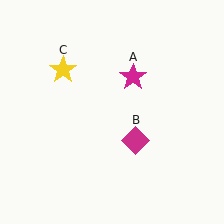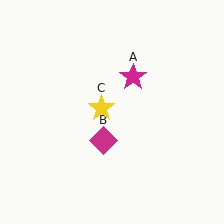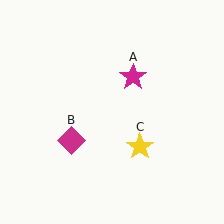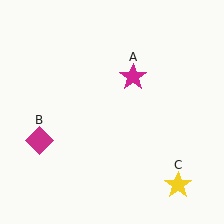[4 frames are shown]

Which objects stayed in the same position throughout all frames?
Magenta star (object A) remained stationary.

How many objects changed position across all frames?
2 objects changed position: magenta diamond (object B), yellow star (object C).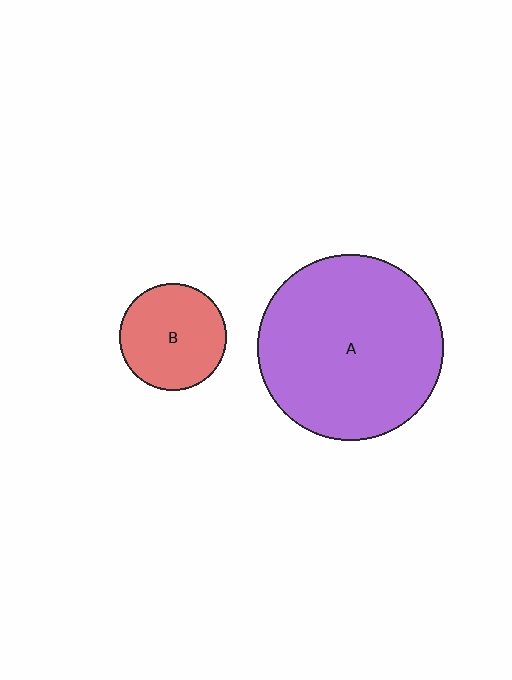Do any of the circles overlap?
No, none of the circles overlap.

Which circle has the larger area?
Circle A (purple).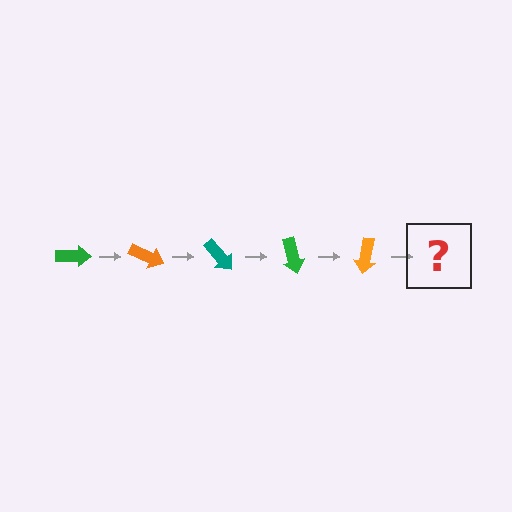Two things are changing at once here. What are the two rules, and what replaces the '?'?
The two rules are that it rotates 25 degrees each step and the color cycles through green, orange, and teal. The '?' should be a teal arrow, rotated 125 degrees from the start.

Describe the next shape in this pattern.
It should be a teal arrow, rotated 125 degrees from the start.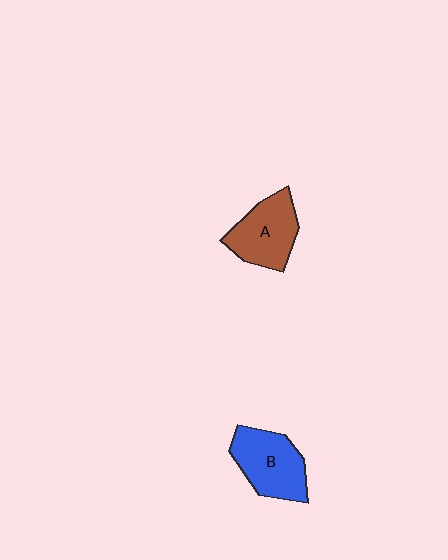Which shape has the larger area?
Shape B (blue).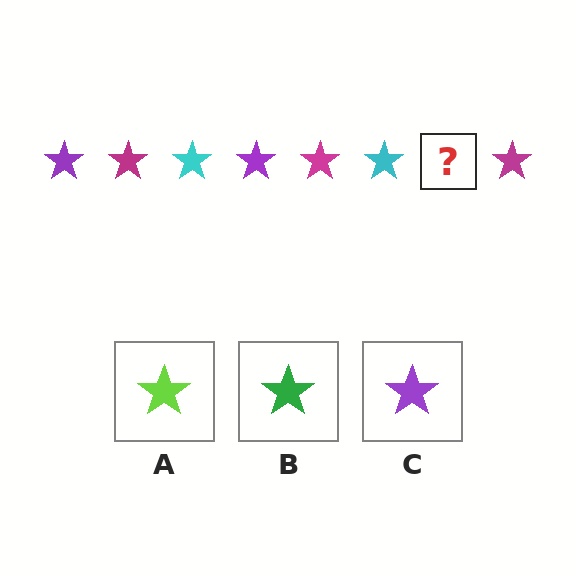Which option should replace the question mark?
Option C.